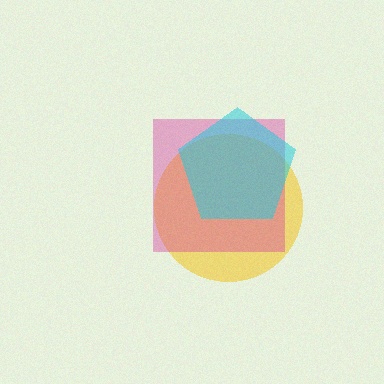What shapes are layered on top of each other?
The layered shapes are: a yellow circle, a magenta square, a cyan pentagon.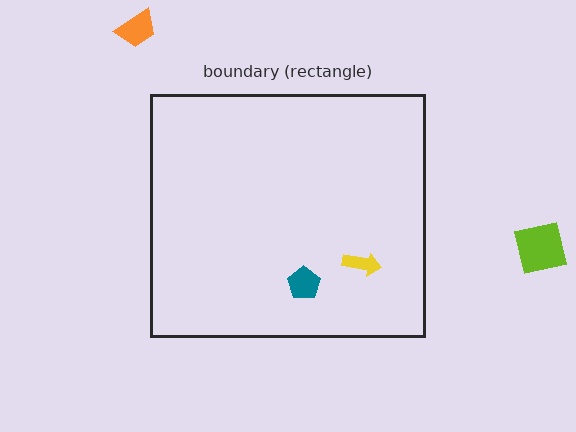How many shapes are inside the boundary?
2 inside, 2 outside.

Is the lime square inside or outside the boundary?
Outside.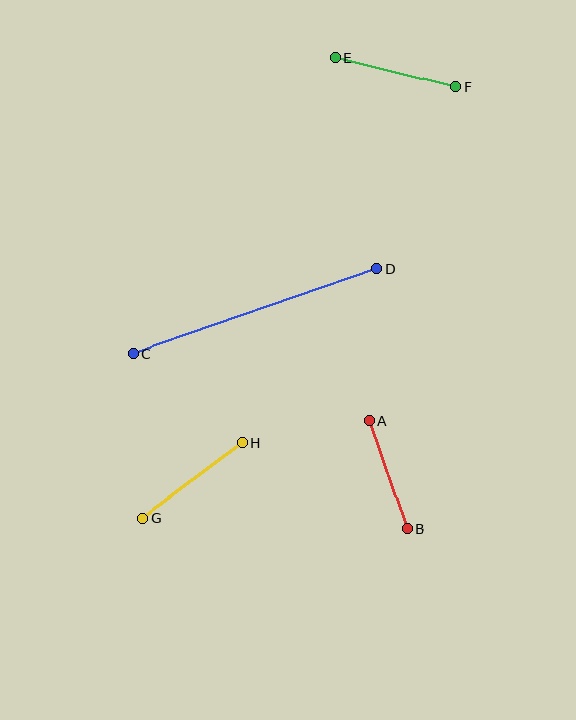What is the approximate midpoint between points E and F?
The midpoint is at approximately (396, 72) pixels.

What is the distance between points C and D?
The distance is approximately 258 pixels.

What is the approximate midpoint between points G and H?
The midpoint is at approximately (192, 481) pixels.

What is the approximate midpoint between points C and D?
The midpoint is at approximately (255, 311) pixels.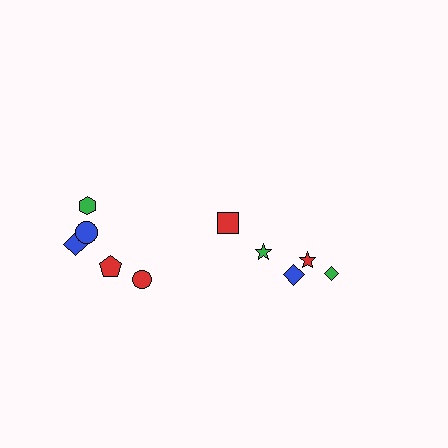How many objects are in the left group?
There are 6 objects.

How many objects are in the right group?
There are 4 objects.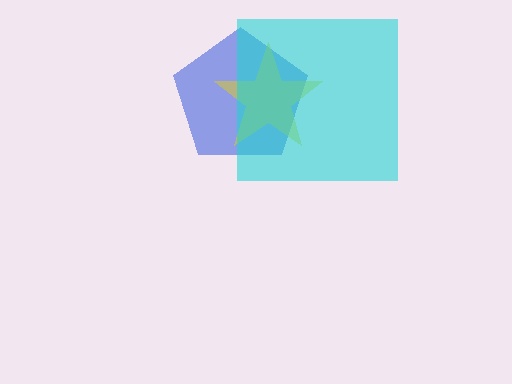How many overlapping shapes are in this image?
There are 3 overlapping shapes in the image.